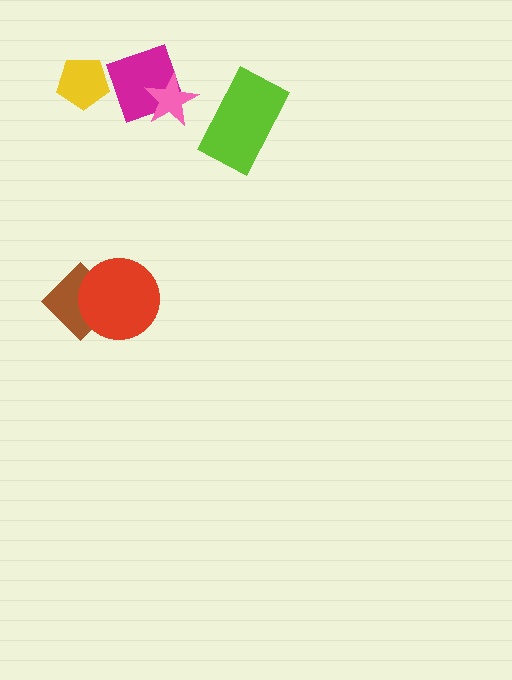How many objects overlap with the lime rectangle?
0 objects overlap with the lime rectangle.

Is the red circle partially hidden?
No, no other shape covers it.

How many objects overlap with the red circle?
1 object overlaps with the red circle.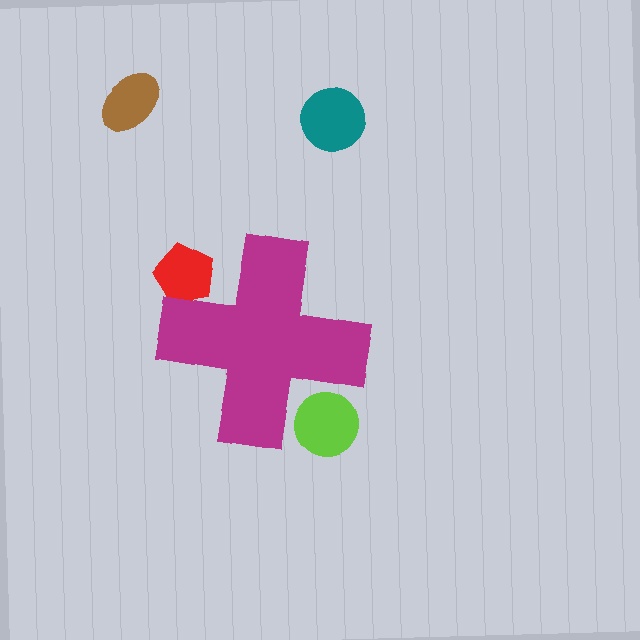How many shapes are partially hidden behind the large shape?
2 shapes are partially hidden.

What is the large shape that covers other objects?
A magenta cross.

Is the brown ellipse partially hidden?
No, the brown ellipse is fully visible.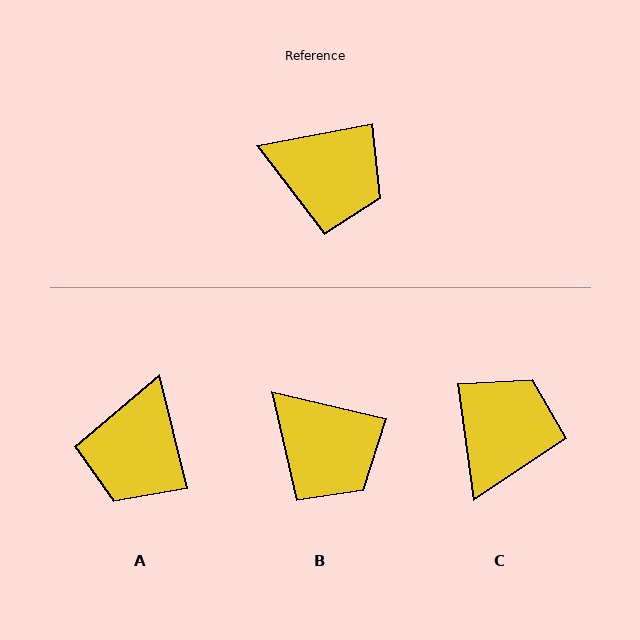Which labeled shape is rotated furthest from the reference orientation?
C, about 87 degrees away.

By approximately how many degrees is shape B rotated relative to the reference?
Approximately 24 degrees clockwise.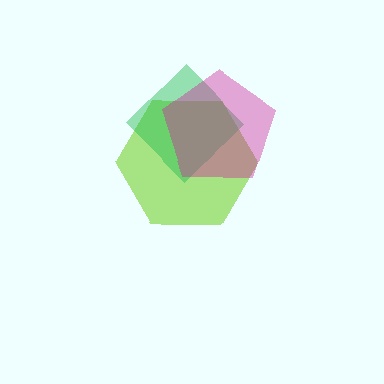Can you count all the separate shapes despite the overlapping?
Yes, there are 3 separate shapes.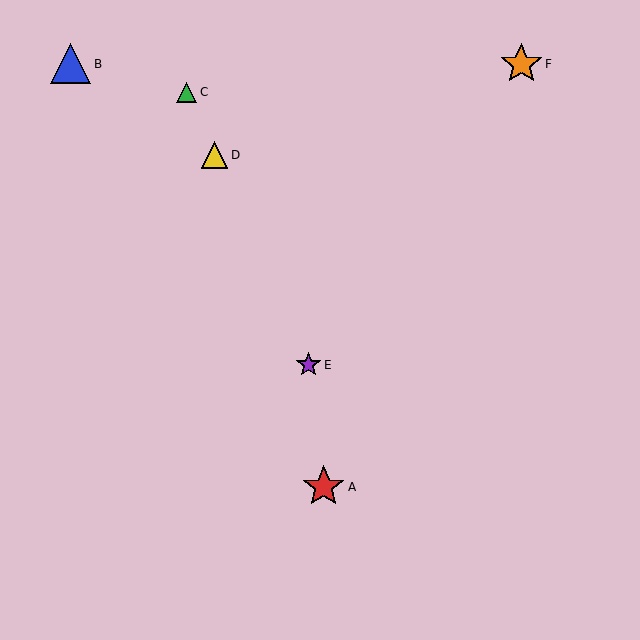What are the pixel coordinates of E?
Object E is at (308, 365).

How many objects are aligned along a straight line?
3 objects (C, D, E) are aligned along a straight line.